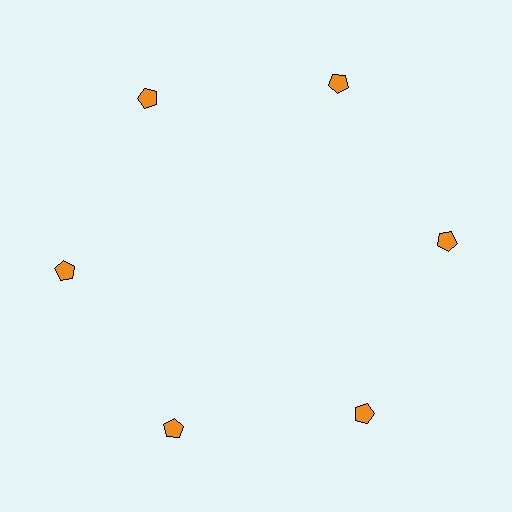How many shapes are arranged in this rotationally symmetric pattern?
There are 6 shapes, arranged in 6 groups of 1.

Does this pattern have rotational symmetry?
Yes, this pattern has 6-fold rotational symmetry. It looks the same after rotating 60 degrees around the center.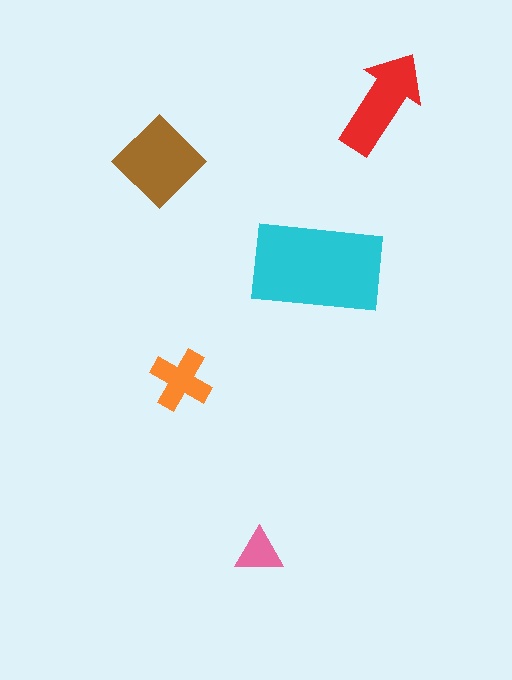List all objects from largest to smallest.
The cyan rectangle, the brown diamond, the red arrow, the orange cross, the pink triangle.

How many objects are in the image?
There are 5 objects in the image.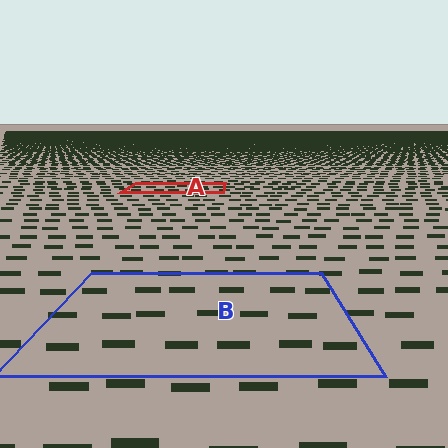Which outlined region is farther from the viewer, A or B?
Region A is farther from the viewer — the texture elements inside it appear smaller and more densely packed.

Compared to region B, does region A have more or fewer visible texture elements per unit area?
Region A has more texture elements per unit area — they are packed more densely because it is farther away.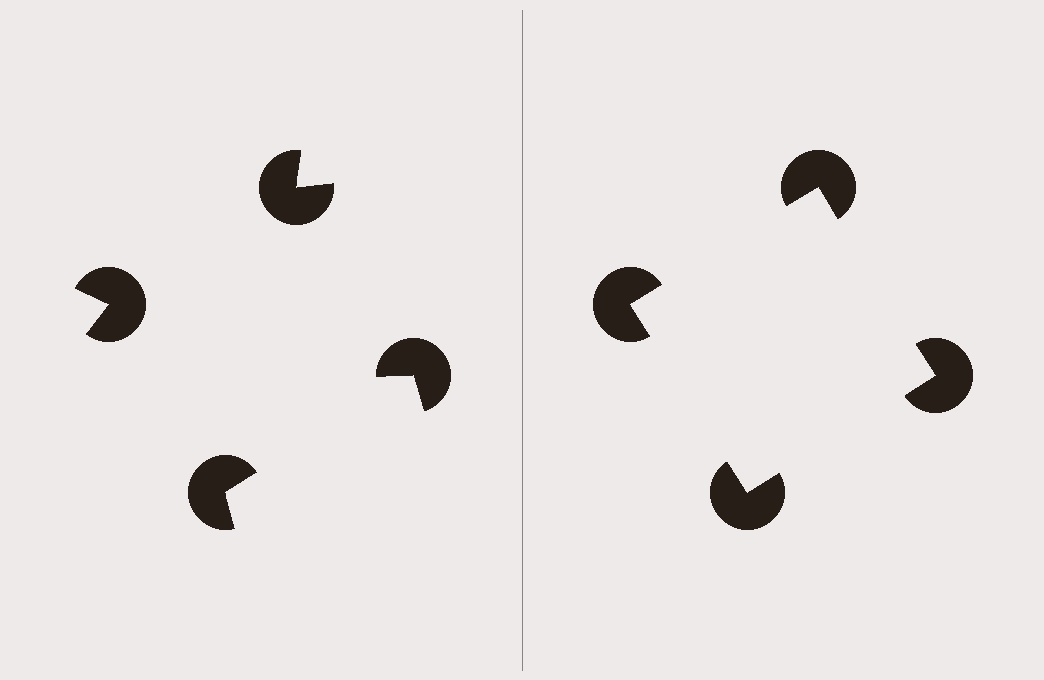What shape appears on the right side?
An illusory square.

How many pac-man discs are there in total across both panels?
8 — 4 on each side.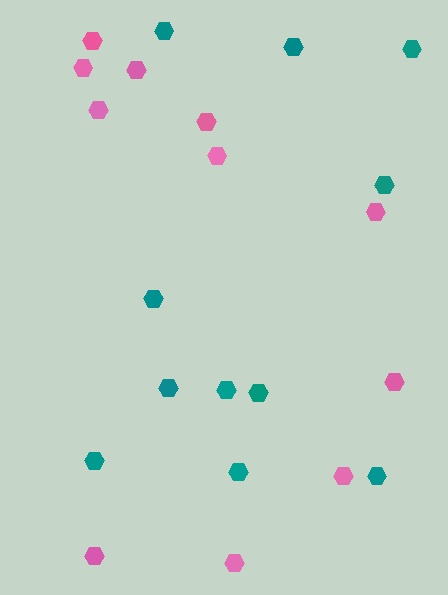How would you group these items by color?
There are 2 groups: one group of teal hexagons (11) and one group of pink hexagons (11).